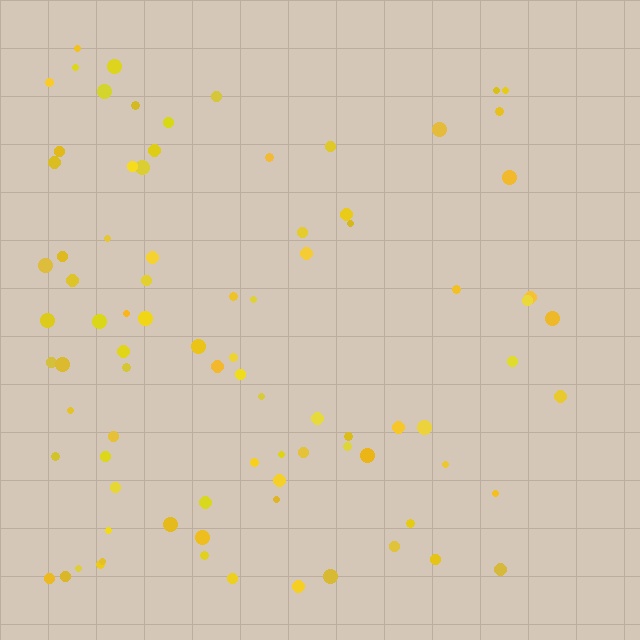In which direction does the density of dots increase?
From right to left, with the left side densest.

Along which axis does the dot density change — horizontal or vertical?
Horizontal.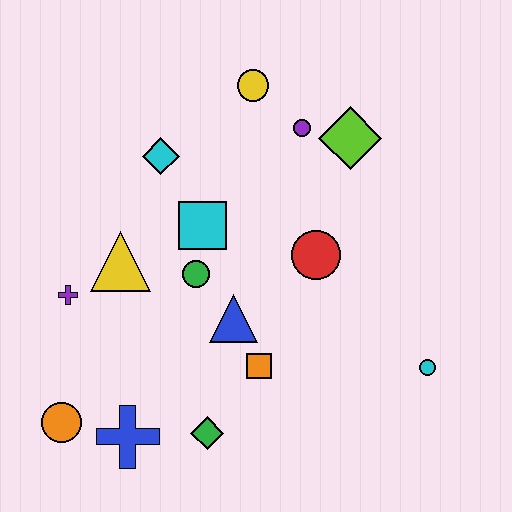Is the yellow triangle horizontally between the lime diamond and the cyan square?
No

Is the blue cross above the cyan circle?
No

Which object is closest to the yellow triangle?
The purple cross is closest to the yellow triangle.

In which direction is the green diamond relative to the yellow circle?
The green diamond is below the yellow circle.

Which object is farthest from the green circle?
The cyan circle is farthest from the green circle.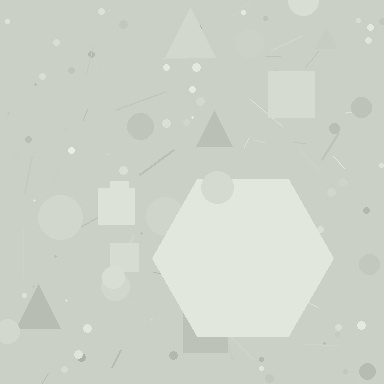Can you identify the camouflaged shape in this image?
The camouflaged shape is a hexagon.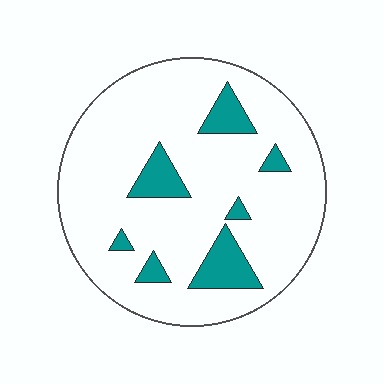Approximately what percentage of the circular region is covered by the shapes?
Approximately 15%.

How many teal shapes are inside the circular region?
7.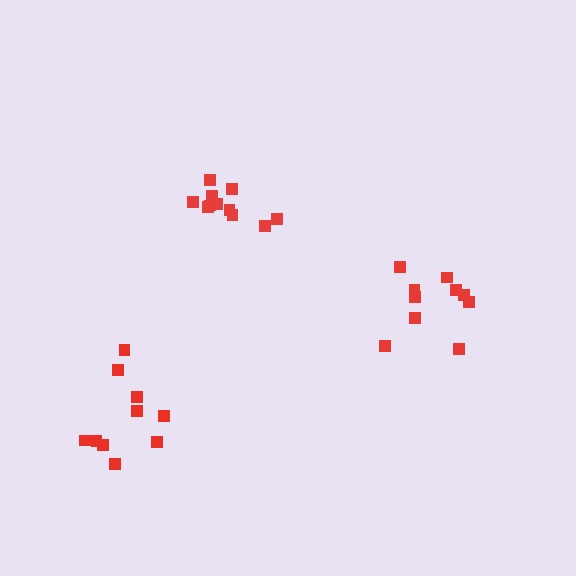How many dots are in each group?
Group 1: 10 dots, Group 2: 10 dots, Group 3: 11 dots (31 total).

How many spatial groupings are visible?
There are 3 spatial groupings.